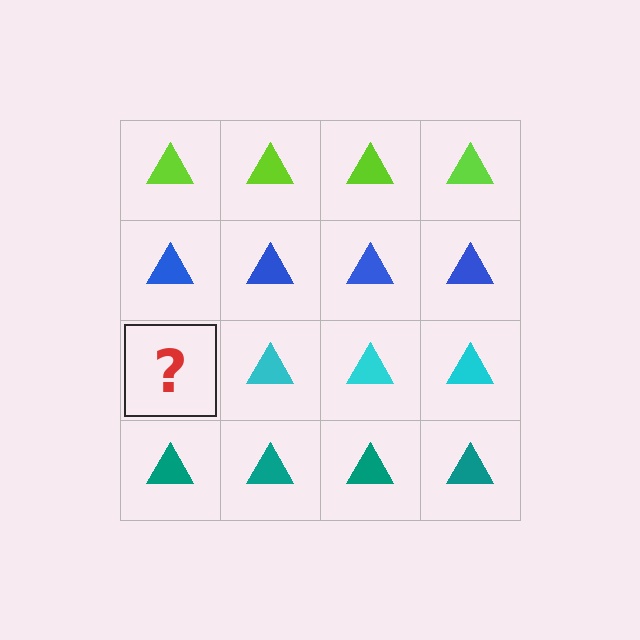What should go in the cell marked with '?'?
The missing cell should contain a cyan triangle.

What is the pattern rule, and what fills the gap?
The rule is that each row has a consistent color. The gap should be filled with a cyan triangle.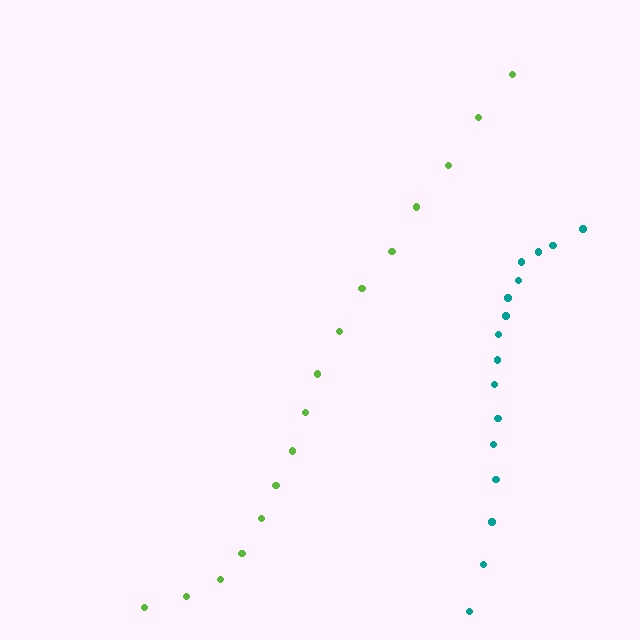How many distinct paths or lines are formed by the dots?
There are 2 distinct paths.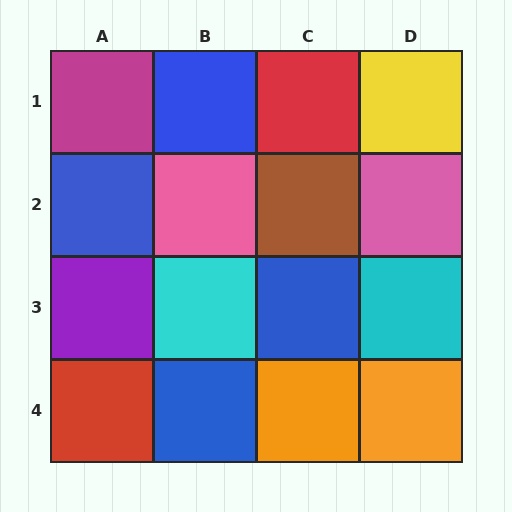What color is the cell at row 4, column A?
Red.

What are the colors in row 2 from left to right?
Blue, pink, brown, pink.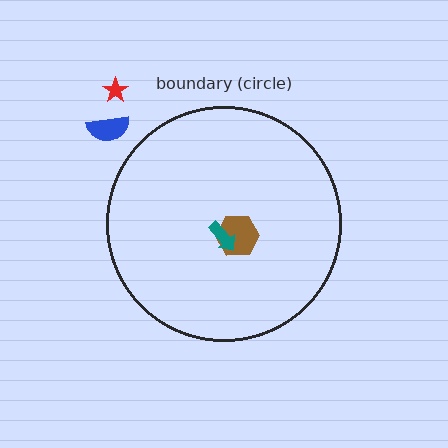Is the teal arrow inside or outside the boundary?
Inside.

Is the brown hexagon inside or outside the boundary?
Inside.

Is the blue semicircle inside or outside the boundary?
Outside.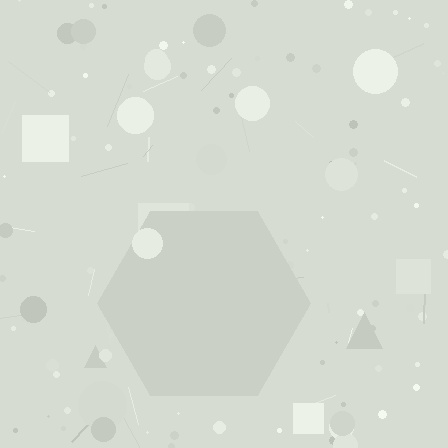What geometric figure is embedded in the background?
A hexagon is embedded in the background.